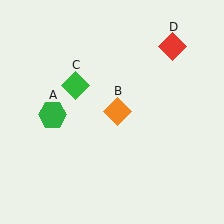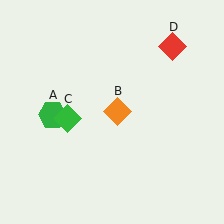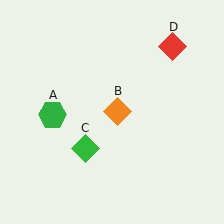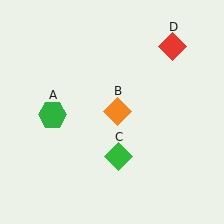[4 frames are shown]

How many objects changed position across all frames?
1 object changed position: green diamond (object C).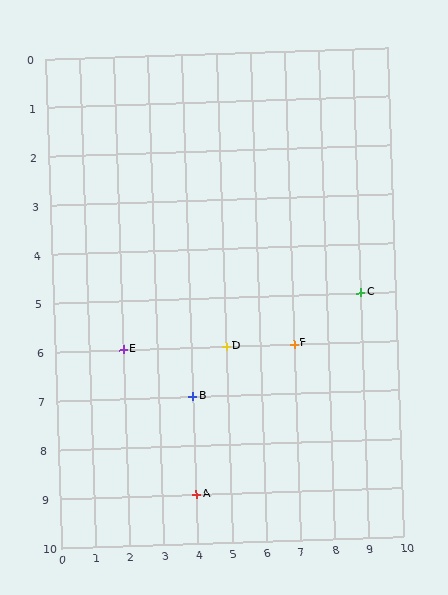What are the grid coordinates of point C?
Point C is at grid coordinates (9, 5).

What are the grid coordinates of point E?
Point E is at grid coordinates (2, 6).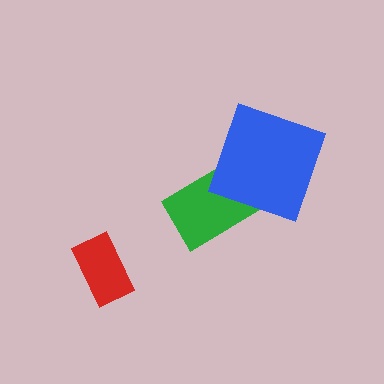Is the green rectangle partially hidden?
Yes, it is partially covered by another shape.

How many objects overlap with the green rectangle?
1 object overlaps with the green rectangle.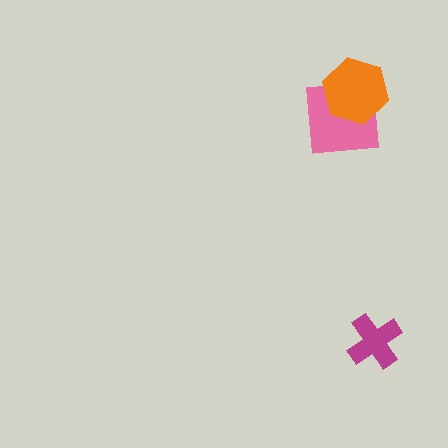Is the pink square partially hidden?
Yes, it is partially covered by another shape.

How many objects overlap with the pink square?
1 object overlaps with the pink square.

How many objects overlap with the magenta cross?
0 objects overlap with the magenta cross.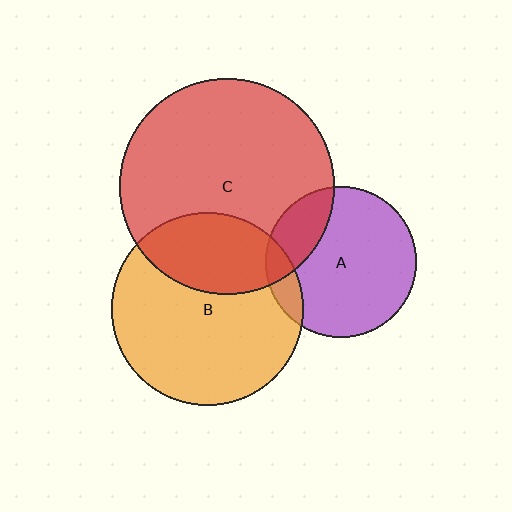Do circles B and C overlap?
Yes.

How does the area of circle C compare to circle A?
Approximately 2.0 times.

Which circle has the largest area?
Circle C (red).